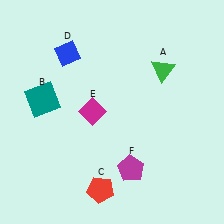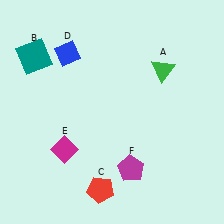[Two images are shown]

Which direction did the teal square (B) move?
The teal square (B) moved up.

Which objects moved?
The objects that moved are: the teal square (B), the magenta diamond (E).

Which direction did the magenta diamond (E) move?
The magenta diamond (E) moved down.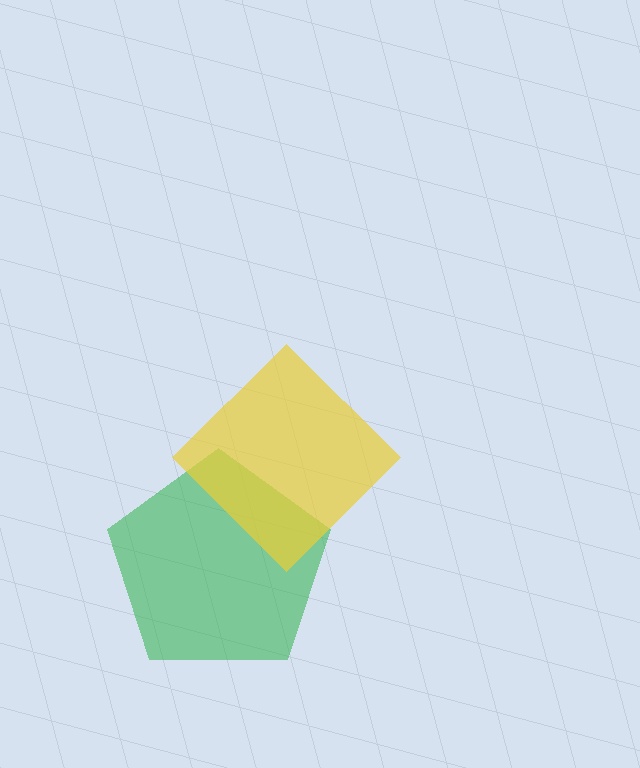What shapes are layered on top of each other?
The layered shapes are: a green pentagon, a yellow diamond.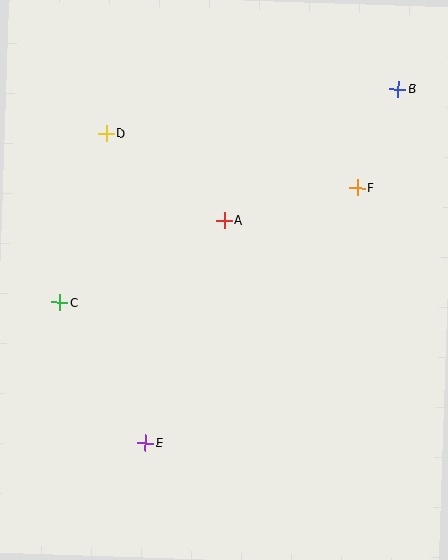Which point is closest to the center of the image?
Point A at (224, 220) is closest to the center.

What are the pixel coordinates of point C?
Point C is at (60, 302).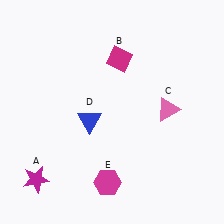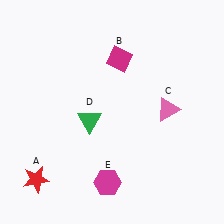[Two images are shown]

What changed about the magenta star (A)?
In Image 1, A is magenta. In Image 2, it changed to red.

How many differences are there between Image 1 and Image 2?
There are 2 differences between the two images.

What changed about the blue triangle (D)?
In Image 1, D is blue. In Image 2, it changed to green.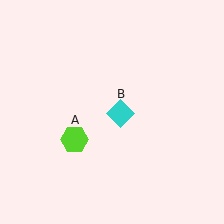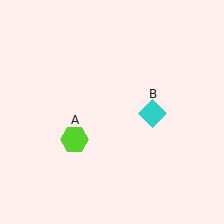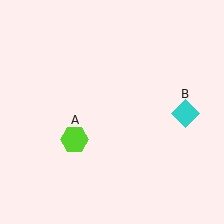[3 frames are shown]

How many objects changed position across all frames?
1 object changed position: cyan diamond (object B).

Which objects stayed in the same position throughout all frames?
Lime hexagon (object A) remained stationary.